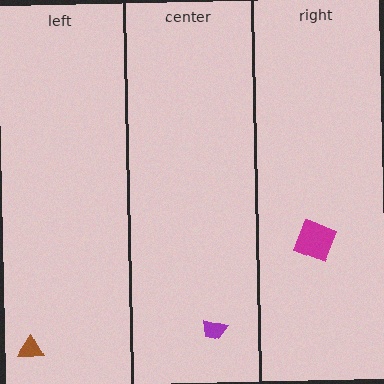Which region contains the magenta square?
The right region.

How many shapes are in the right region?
1.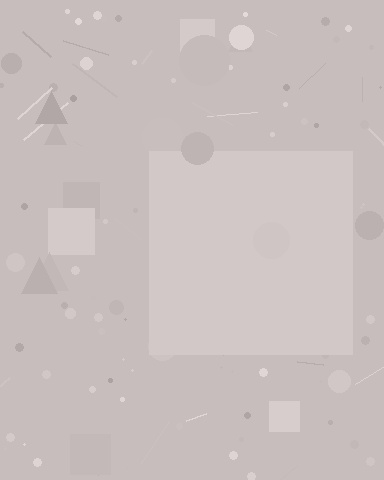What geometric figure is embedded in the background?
A square is embedded in the background.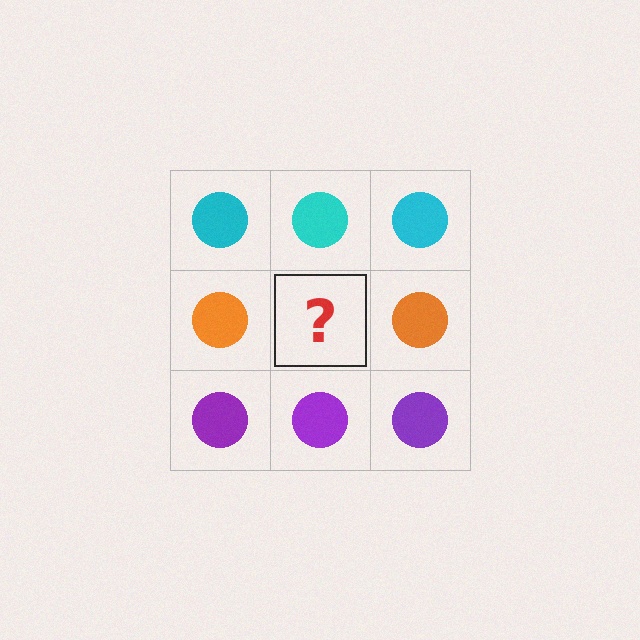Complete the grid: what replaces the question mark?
The question mark should be replaced with an orange circle.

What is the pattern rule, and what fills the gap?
The rule is that each row has a consistent color. The gap should be filled with an orange circle.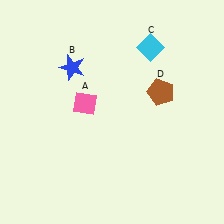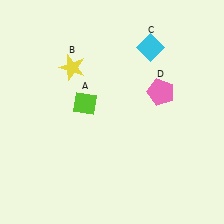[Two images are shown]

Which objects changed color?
A changed from pink to lime. B changed from blue to yellow. D changed from brown to pink.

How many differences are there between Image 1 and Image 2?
There are 3 differences between the two images.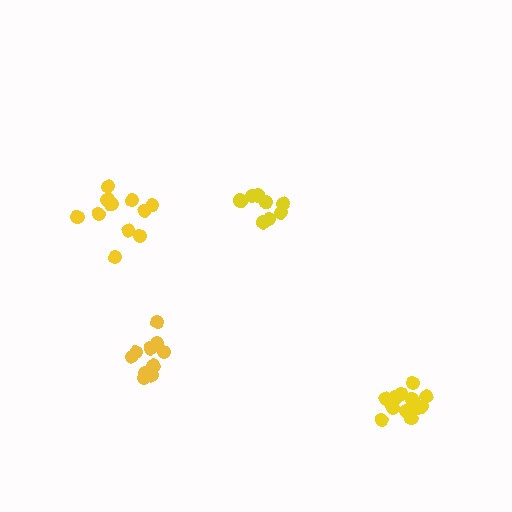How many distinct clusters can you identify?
There are 4 distinct clusters.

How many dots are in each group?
Group 1: 9 dots, Group 2: 11 dots, Group 3: 12 dots, Group 4: 13 dots (45 total).